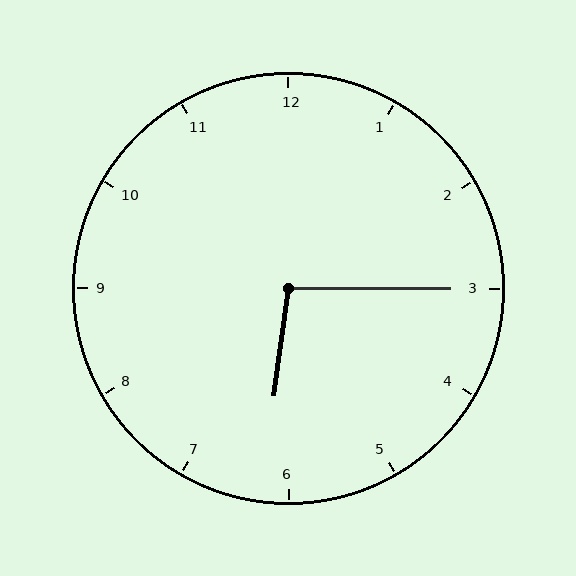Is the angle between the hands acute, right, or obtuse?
It is obtuse.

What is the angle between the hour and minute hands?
Approximately 98 degrees.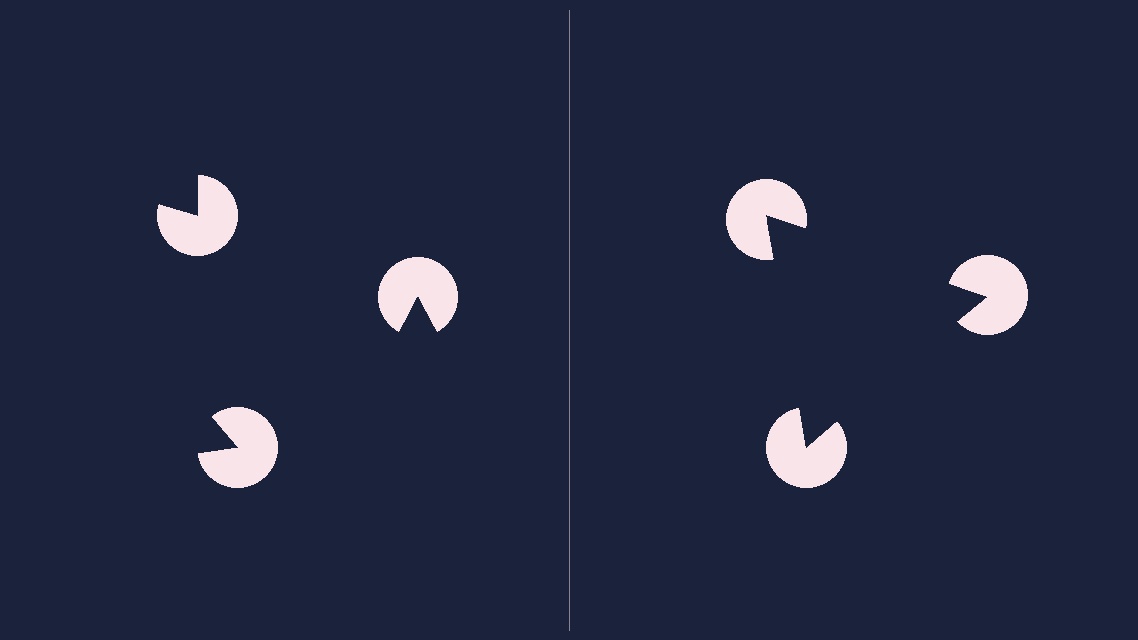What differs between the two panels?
The pac-man discs are positioned identically on both sides; only the wedge orientations differ. On the right they align to a triangle; on the left they are misaligned.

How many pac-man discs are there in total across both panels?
6 — 3 on each side.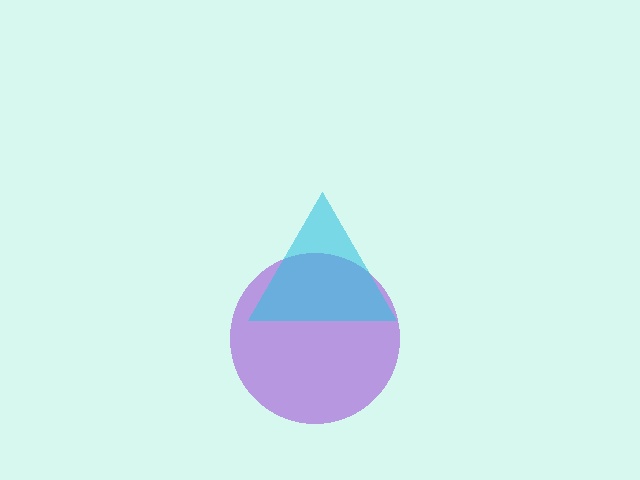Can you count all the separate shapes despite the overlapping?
Yes, there are 2 separate shapes.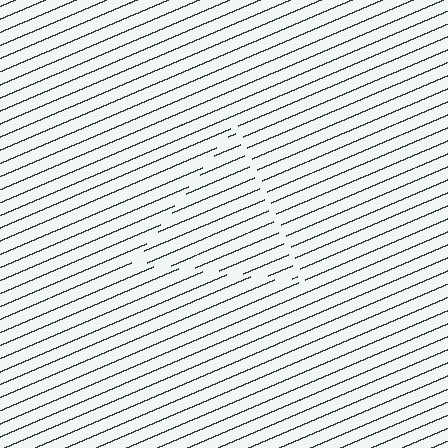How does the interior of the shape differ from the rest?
The interior of the shape contains the same grating, shifted by half a period — the contour is defined by the phase discontinuity where line-ends from the inner and outer gratings abut.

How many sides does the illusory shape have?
3 sides — the line-ends trace a triangle.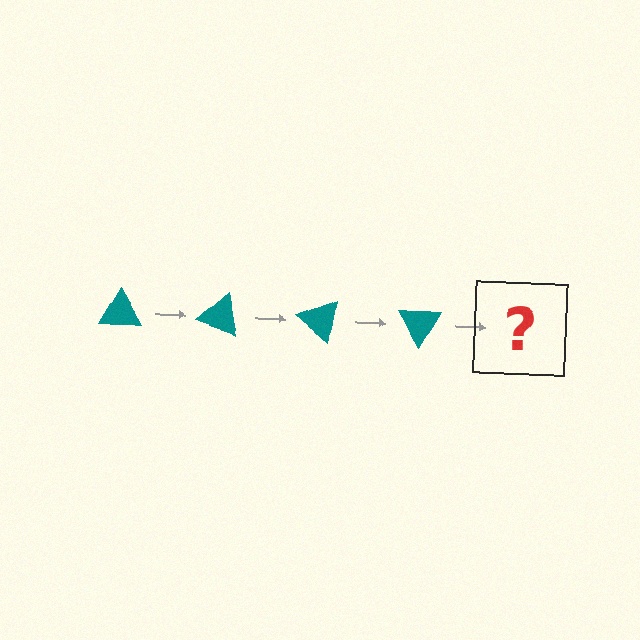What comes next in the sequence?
The next element should be a teal triangle rotated 80 degrees.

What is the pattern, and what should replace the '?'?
The pattern is that the triangle rotates 20 degrees each step. The '?' should be a teal triangle rotated 80 degrees.